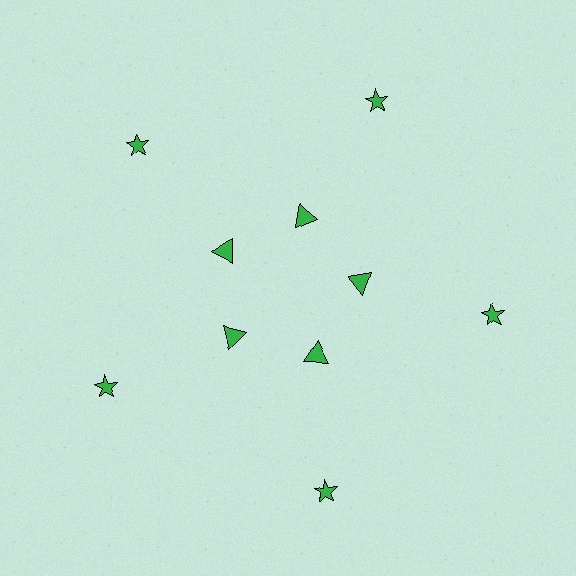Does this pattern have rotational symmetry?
Yes, this pattern has 5-fold rotational symmetry. It looks the same after rotating 72 degrees around the center.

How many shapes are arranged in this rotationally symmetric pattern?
There are 10 shapes, arranged in 5 groups of 2.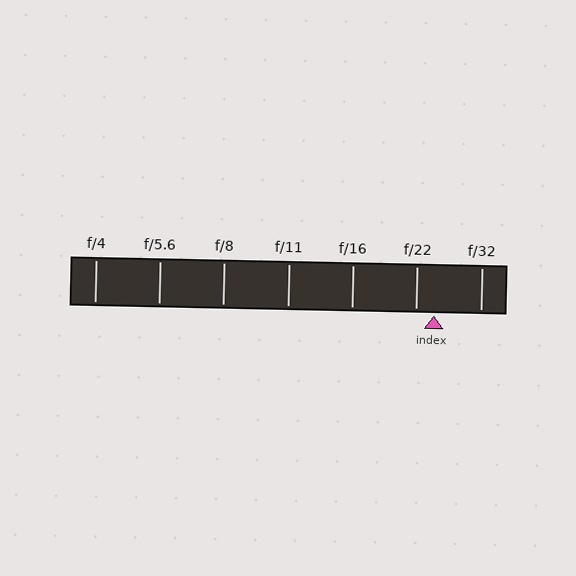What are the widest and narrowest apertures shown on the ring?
The widest aperture shown is f/4 and the narrowest is f/32.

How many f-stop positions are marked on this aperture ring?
There are 7 f-stop positions marked.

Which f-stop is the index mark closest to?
The index mark is closest to f/22.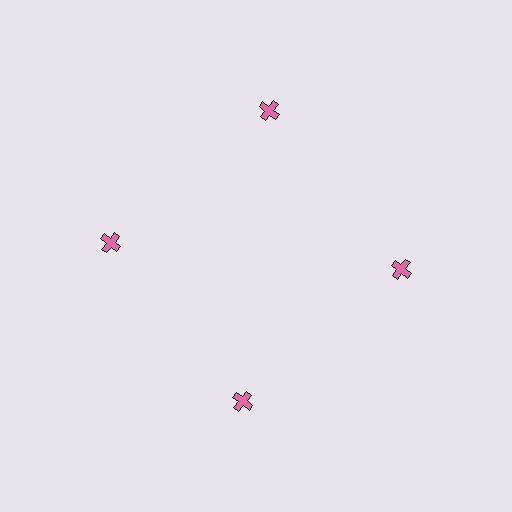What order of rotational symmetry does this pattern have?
This pattern has 4-fold rotational symmetry.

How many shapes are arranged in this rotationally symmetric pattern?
There are 4 shapes, arranged in 4 groups of 1.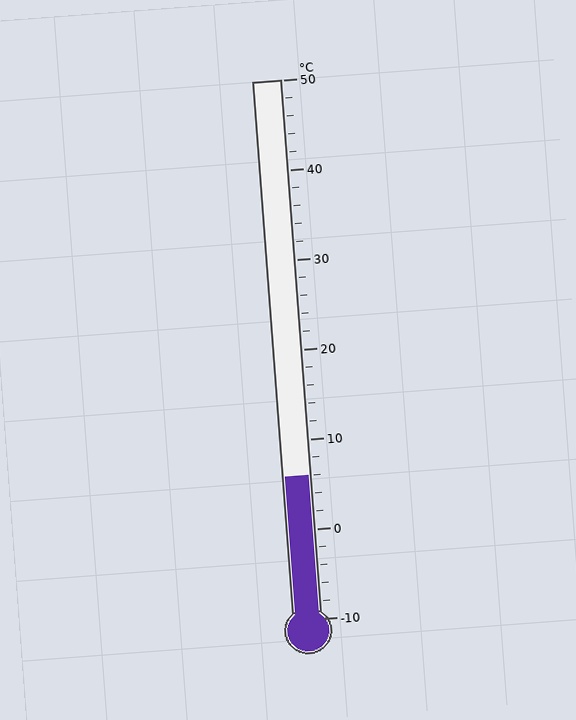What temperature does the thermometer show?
The thermometer shows approximately 6°C.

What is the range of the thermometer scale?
The thermometer scale ranges from -10°C to 50°C.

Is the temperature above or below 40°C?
The temperature is below 40°C.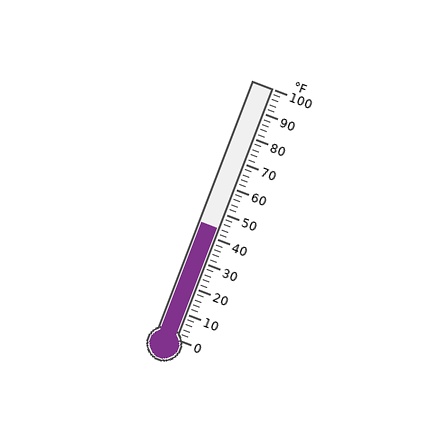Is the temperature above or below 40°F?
The temperature is above 40°F.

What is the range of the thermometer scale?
The thermometer scale ranges from 0°F to 100°F.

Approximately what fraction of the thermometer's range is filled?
The thermometer is filled to approximately 45% of its range.